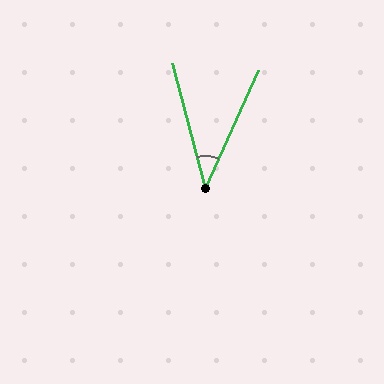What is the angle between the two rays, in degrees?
Approximately 39 degrees.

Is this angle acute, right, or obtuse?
It is acute.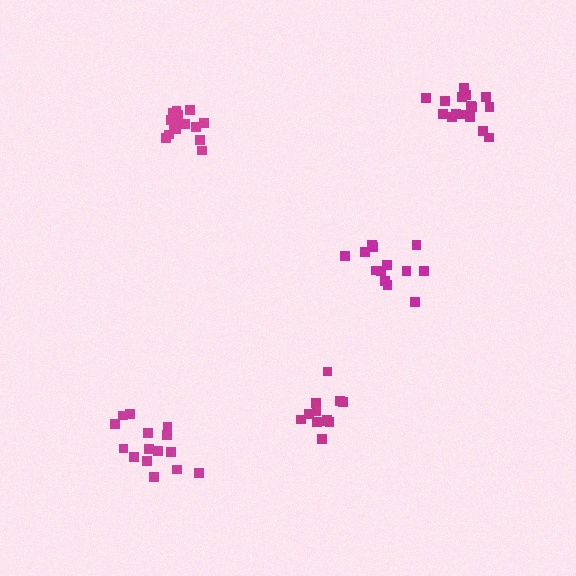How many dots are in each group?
Group 1: 16 dots, Group 2: 15 dots, Group 3: 12 dots, Group 4: 16 dots, Group 5: 13 dots (72 total).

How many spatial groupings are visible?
There are 5 spatial groupings.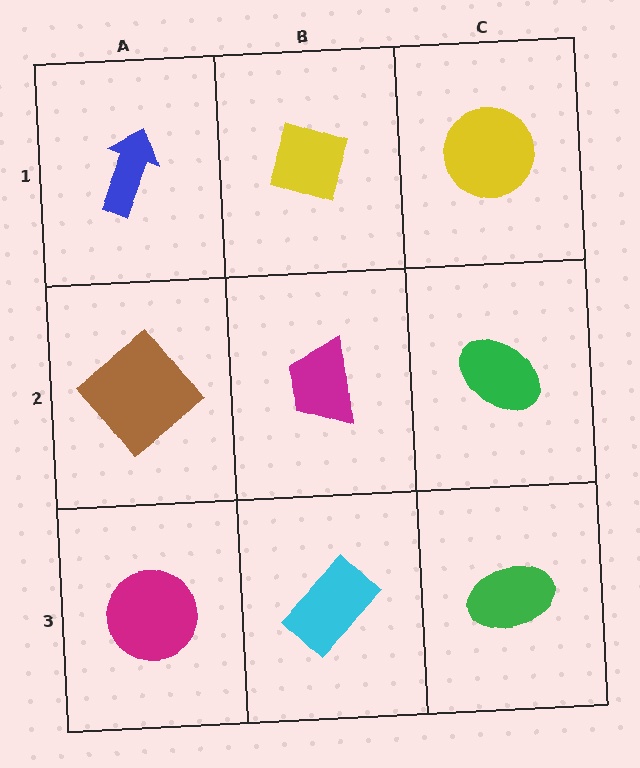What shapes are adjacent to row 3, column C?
A green ellipse (row 2, column C), a cyan rectangle (row 3, column B).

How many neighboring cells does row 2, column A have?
3.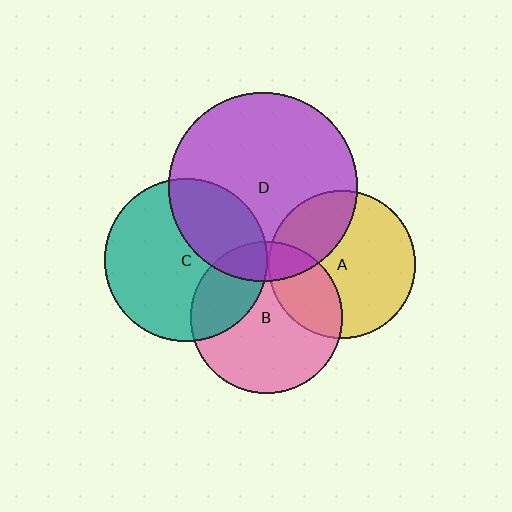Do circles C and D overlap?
Yes.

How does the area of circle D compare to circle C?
Approximately 1.4 times.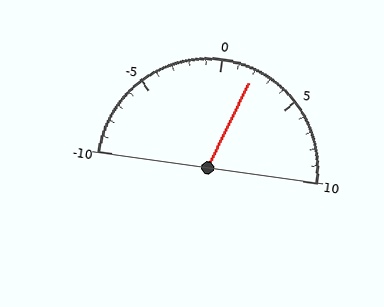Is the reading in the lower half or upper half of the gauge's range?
The reading is in the upper half of the range (-10 to 10).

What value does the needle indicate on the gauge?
The needle indicates approximately 2.